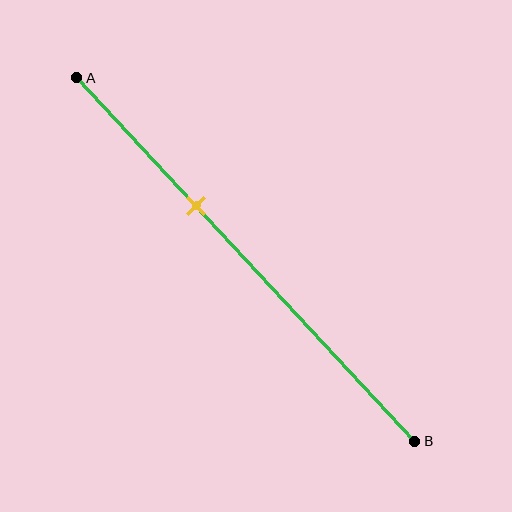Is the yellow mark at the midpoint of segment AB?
No, the mark is at about 35% from A, not at the 50% midpoint.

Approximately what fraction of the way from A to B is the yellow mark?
The yellow mark is approximately 35% of the way from A to B.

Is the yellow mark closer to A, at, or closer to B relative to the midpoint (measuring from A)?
The yellow mark is closer to point A than the midpoint of segment AB.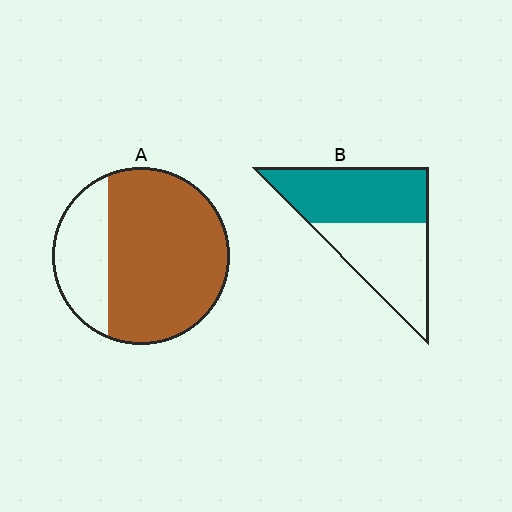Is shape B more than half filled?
Roughly half.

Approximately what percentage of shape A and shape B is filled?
A is approximately 75% and B is approximately 55%.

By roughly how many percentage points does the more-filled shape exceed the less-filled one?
By roughly 20 percentage points (A over B).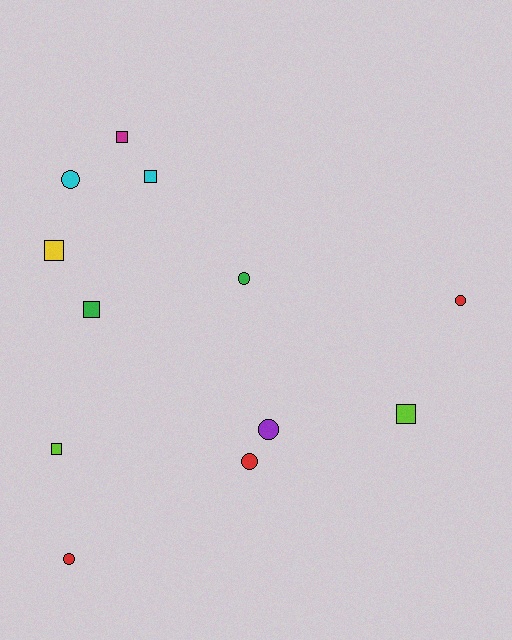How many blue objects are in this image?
There are no blue objects.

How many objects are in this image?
There are 12 objects.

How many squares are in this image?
There are 6 squares.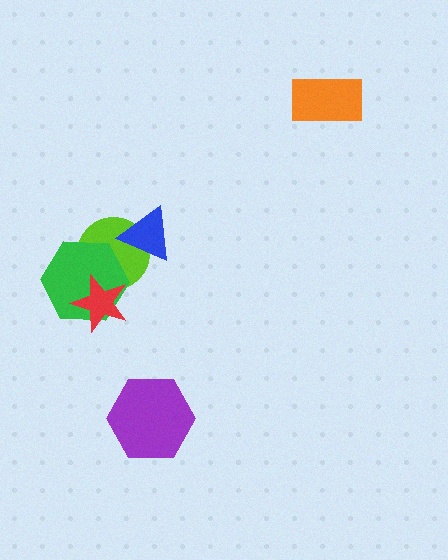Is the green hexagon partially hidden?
Yes, it is partially covered by another shape.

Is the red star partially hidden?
No, no other shape covers it.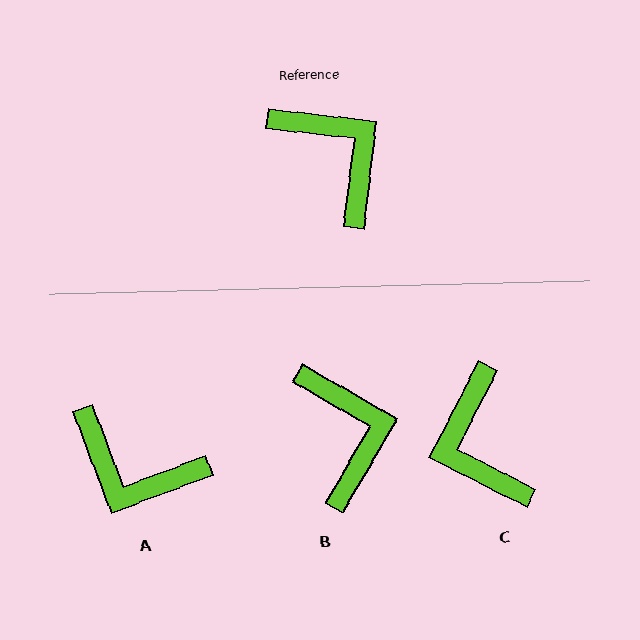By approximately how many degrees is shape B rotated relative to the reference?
Approximately 23 degrees clockwise.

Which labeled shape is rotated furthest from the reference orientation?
C, about 160 degrees away.